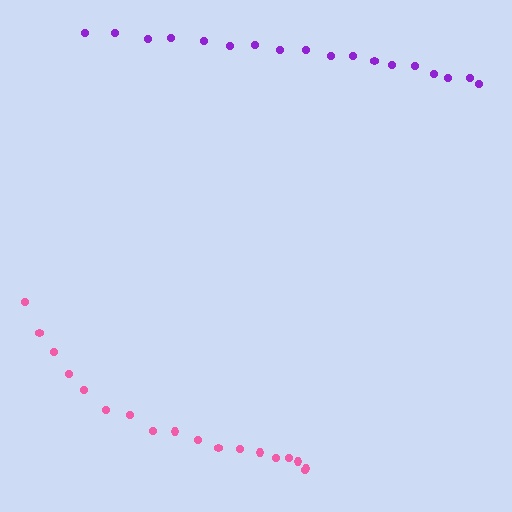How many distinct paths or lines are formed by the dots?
There are 2 distinct paths.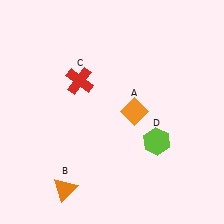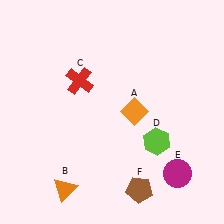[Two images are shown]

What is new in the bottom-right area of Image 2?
A brown pentagon (F) was added in the bottom-right area of Image 2.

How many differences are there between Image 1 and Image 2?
There are 2 differences between the two images.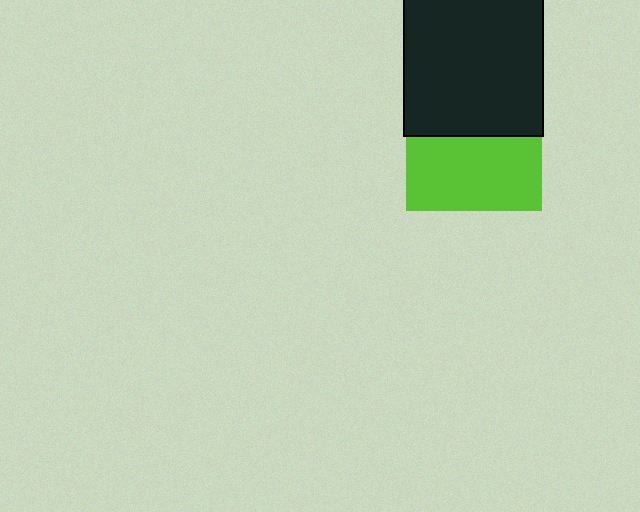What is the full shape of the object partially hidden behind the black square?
The partially hidden object is a lime square.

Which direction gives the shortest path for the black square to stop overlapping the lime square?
Moving up gives the shortest separation.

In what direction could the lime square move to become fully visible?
The lime square could move down. That would shift it out from behind the black square entirely.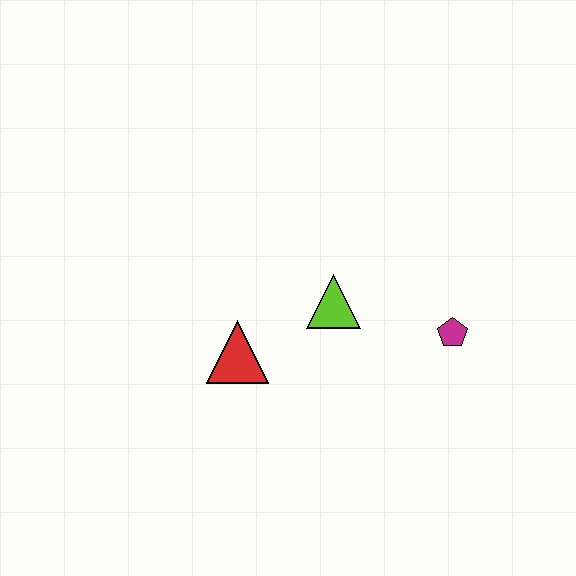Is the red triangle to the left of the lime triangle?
Yes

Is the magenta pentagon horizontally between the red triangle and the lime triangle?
No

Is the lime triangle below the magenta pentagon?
No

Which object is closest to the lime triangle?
The red triangle is closest to the lime triangle.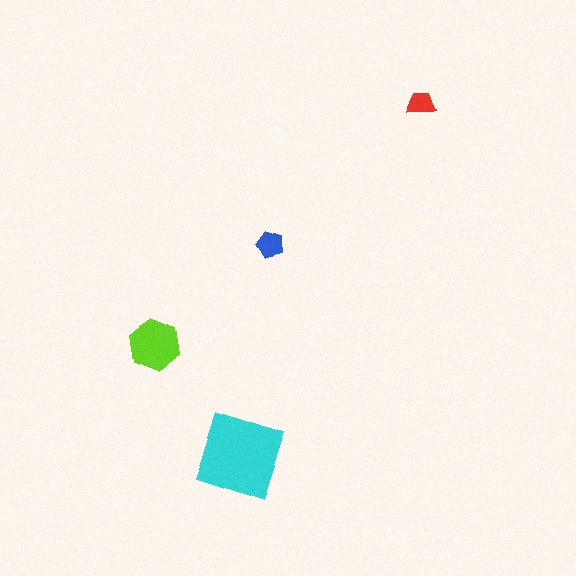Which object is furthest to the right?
The red trapezoid is rightmost.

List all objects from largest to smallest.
The cyan diamond, the lime hexagon, the blue pentagon, the red trapezoid.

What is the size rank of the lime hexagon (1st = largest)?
2nd.